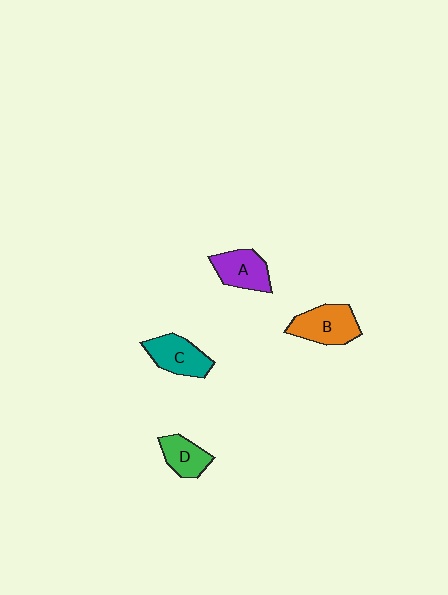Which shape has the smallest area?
Shape D (green).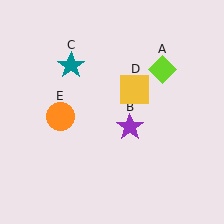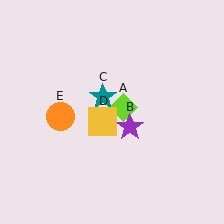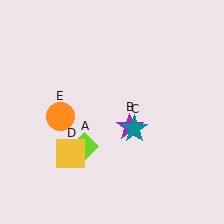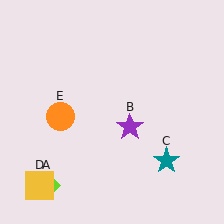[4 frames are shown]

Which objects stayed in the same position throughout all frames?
Purple star (object B) and orange circle (object E) remained stationary.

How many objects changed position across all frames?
3 objects changed position: lime diamond (object A), teal star (object C), yellow square (object D).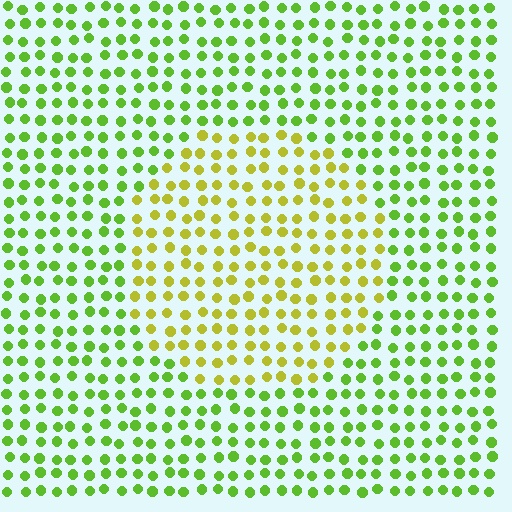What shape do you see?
I see a circle.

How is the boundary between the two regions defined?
The boundary is defined purely by a slight shift in hue (about 37 degrees). Spacing, size, and orientation are identical on both sides.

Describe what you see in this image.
The image is filled with small lime elements in a uniform arrangement. A circle-shaped region is visible where the elements are tinted to a slightly different hue, forming a subtle color boundary.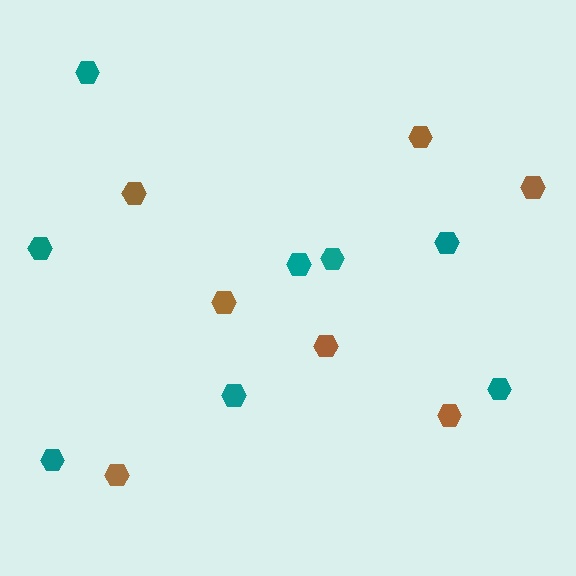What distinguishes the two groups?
There are 2 groups: one group of brown hexagons (7) and one group of teal hexagons (8).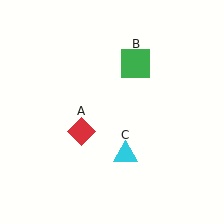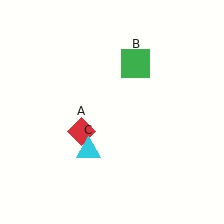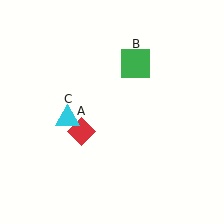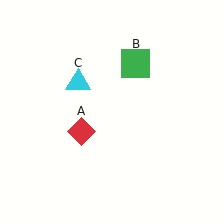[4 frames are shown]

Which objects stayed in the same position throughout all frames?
Red diamond (object A) and green square (object B) remained stationary.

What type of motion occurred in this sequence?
The cyan triangle (object C) rotated clockwise around the center of the scene.